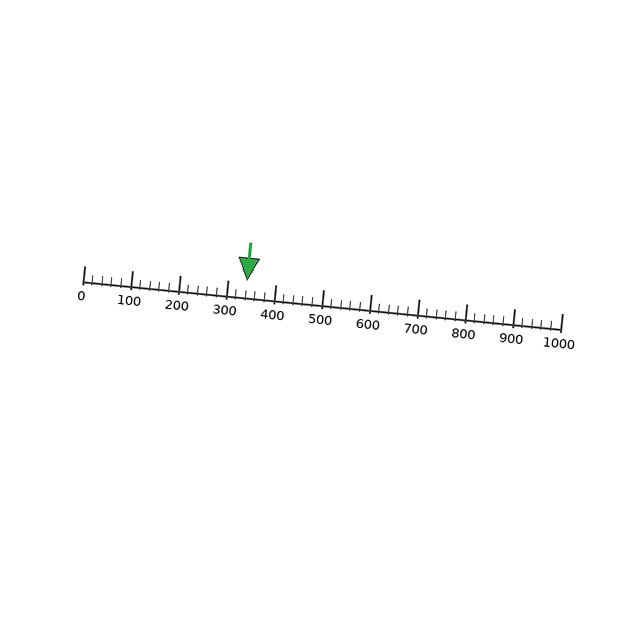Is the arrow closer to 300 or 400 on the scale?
The arrow is closer to 300.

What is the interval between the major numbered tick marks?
The major tick marks are spaced 100 units apart.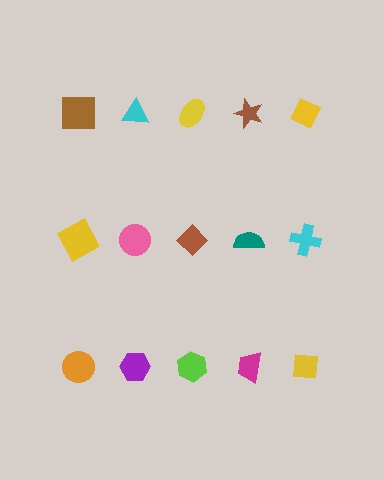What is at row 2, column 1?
A yellow square.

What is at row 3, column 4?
A magenta trapezoid.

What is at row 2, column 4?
A teal semicircle.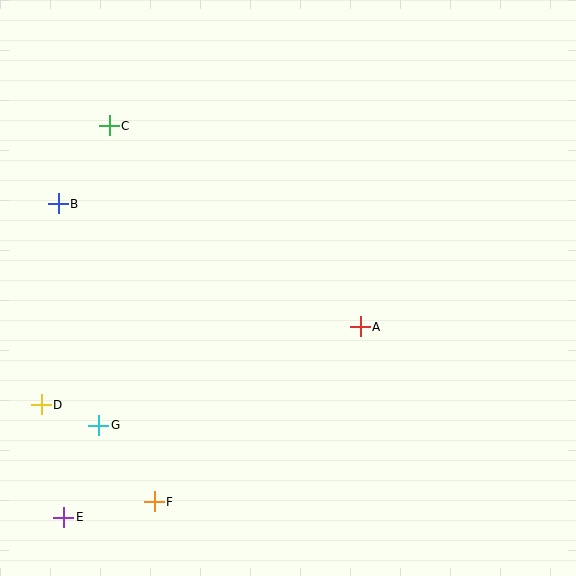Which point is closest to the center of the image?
Point A at (360, 327) is closest to the center.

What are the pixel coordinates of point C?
Point C is at (109, 126).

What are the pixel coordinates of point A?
Point A is at (360, 327).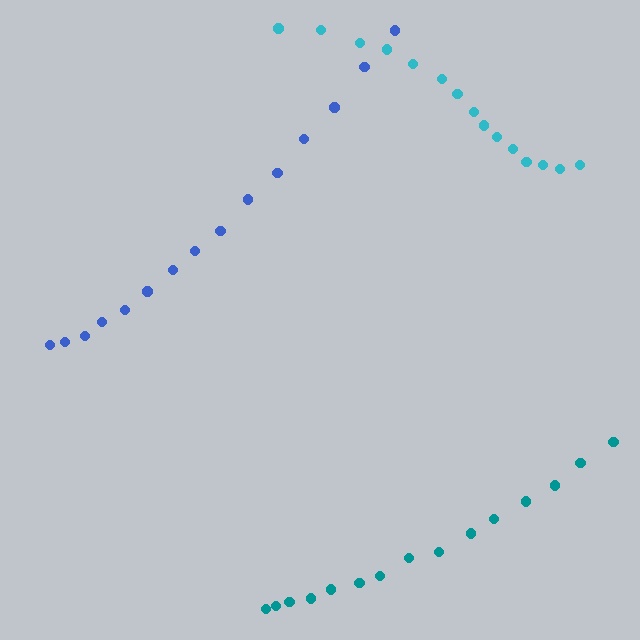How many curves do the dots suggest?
There are 3 distinct paths.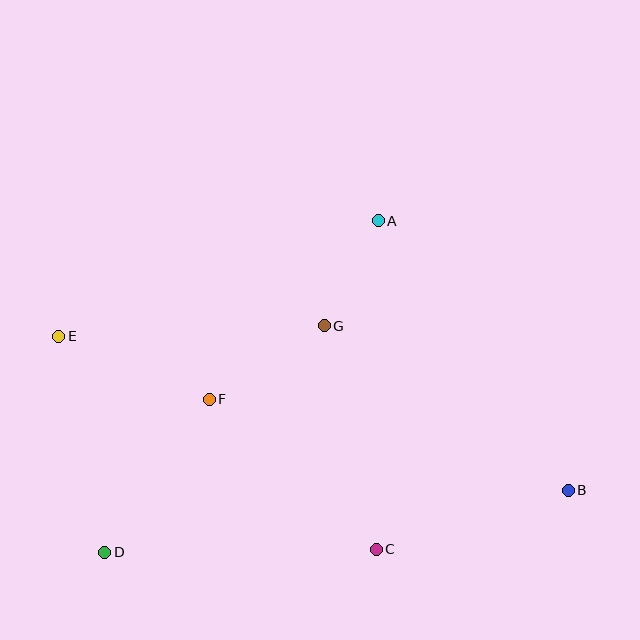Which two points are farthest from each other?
Points B and E are farthest from each other.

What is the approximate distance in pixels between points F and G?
The distance between F and G is approximately 136 pixels.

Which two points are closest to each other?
Points A and G are closest to each other.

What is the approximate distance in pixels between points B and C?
The distance between B and C is approximately 201 pixels.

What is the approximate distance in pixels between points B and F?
The distance between B and F is approximately 370 pixels.